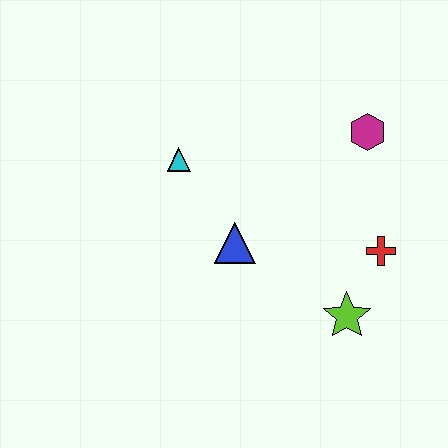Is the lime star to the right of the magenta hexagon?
No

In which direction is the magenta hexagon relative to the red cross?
The magenta hexagon is above the red cross.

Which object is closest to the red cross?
The lime star is closest to the red cross.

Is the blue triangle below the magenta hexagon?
Yes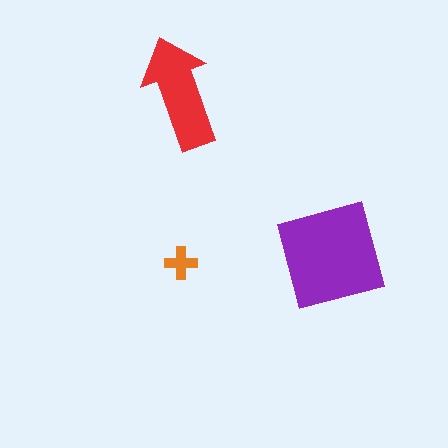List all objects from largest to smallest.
The purple square, the red arrow, the orange cross.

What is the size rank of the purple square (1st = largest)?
1st.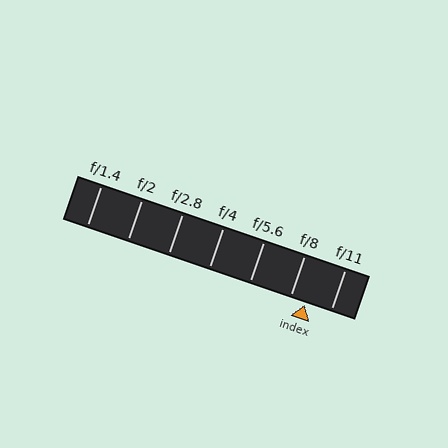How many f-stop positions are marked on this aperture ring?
There are 7 f-stop positions marked.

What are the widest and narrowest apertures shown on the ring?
The widest aperture shown is f/1.4 and the narrowest is f/11.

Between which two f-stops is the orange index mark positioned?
The index mark is between f/8 and f/11.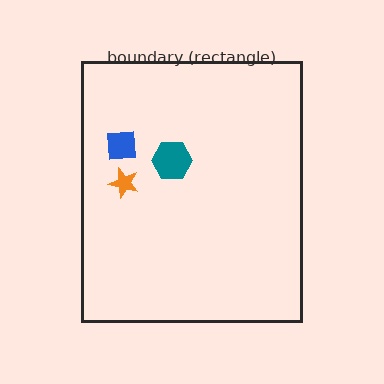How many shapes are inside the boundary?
3 inside, 0 outside.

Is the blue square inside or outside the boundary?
Inside.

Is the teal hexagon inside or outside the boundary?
Inside.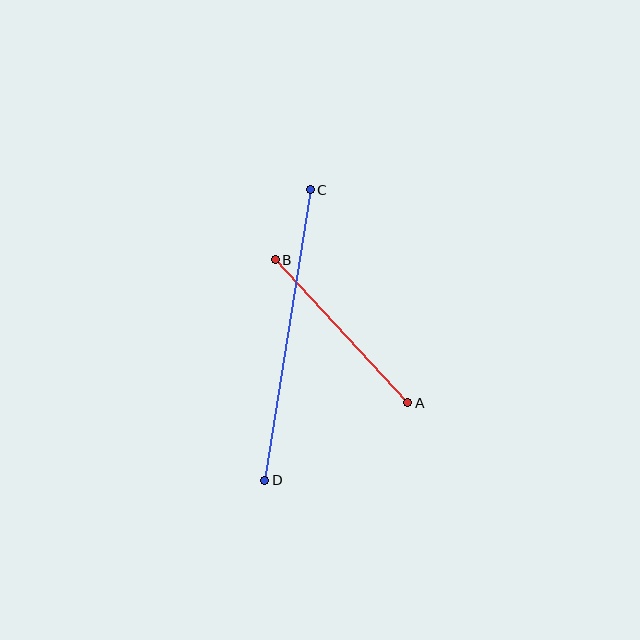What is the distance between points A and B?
The distance is approximately 195 pixels.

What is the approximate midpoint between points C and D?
The midpoint is at approximately (288, 335) pixels.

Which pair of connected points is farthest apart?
Points C and D are farthest apart.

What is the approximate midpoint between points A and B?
The midpoint is at approximately (341, 331) pixels.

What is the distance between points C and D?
The distance is approximately 294 pixels.